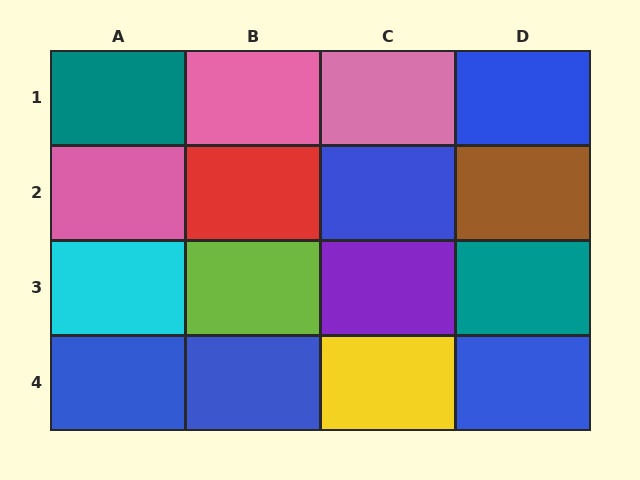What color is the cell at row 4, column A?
Blue.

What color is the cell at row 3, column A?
Cyan.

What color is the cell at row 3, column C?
Purple.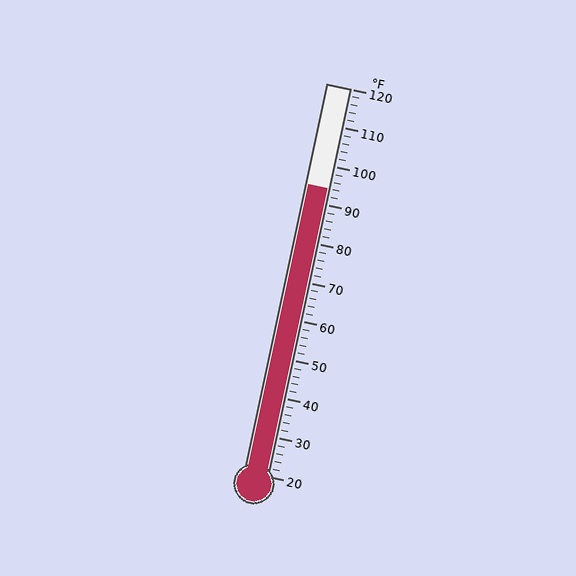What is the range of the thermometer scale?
The thermometer scale ranges from 20°F to 120°F.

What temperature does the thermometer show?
The thermometer shows approximately 94°F.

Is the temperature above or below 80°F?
The temperature is above 80°F.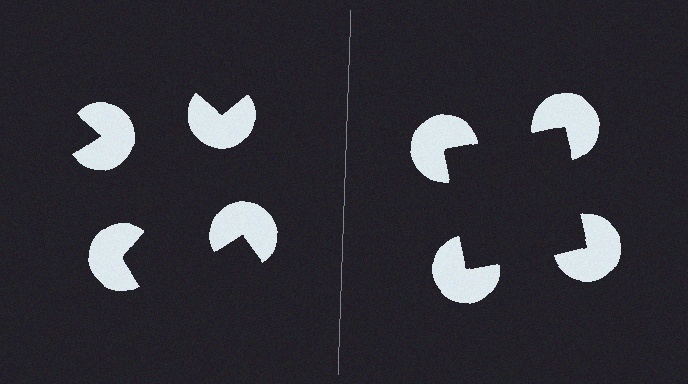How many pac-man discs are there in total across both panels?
8 — 4 on each side.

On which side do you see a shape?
An illusory square appears on the right side. On the left side the wedge cuts are rotated, so no coherent shape forms.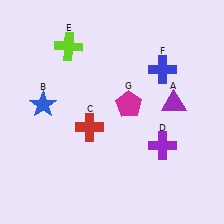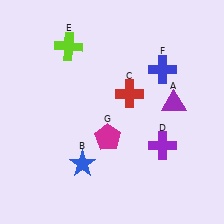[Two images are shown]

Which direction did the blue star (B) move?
The blue star (B) moved down.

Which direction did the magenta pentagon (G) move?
The magenta pentagon (G) moved down.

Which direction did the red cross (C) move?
The red cross (C) moved right.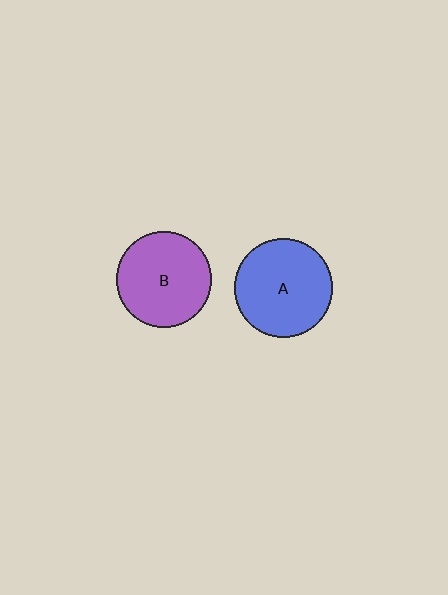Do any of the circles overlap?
No, none of the circles overlap.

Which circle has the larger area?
Circle A (blue).